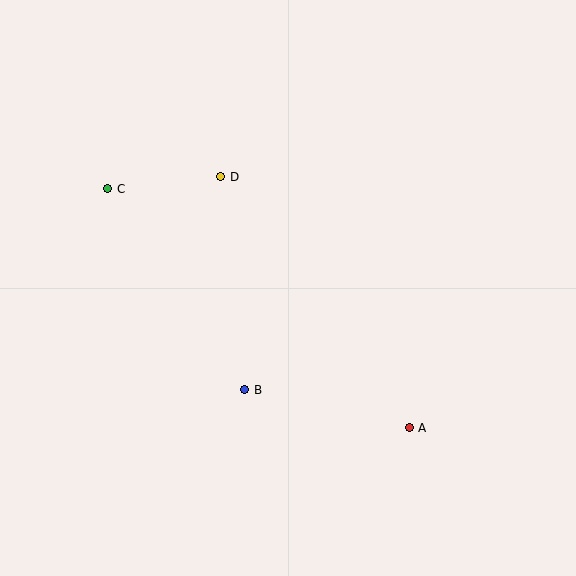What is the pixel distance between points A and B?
The distance between A and B is 169 pixels.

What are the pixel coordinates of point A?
Point A is at (409, 428).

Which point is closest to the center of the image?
Point B at (245, 390) is closest to the center.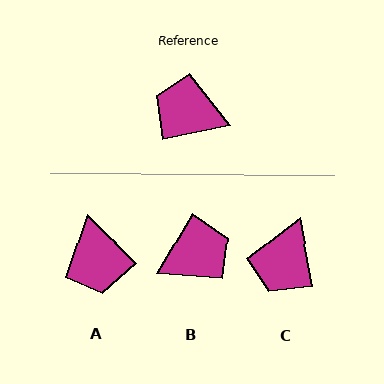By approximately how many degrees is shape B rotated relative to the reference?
Approximately 132 degrees clockwise.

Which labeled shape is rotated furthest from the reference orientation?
B, about 132 degrees away.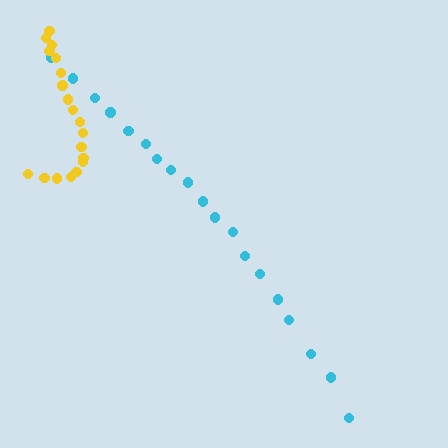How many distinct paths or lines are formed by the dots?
There are 2 distinct paths.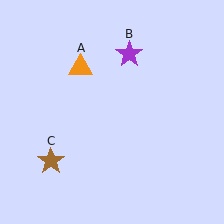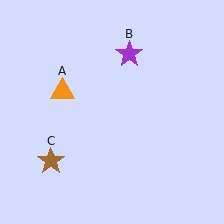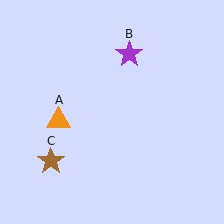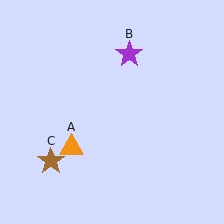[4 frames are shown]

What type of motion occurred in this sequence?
The orange triangle (object A) rotated counterclockwise around the center of the scene.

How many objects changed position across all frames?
1 object changed position: orange triangle (object A).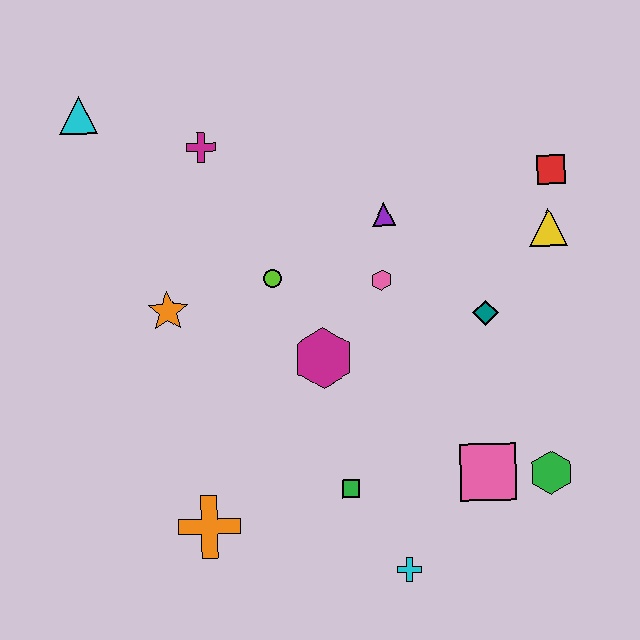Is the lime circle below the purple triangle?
Yes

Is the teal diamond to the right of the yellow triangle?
No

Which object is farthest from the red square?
The orange cross is farthest from the red square.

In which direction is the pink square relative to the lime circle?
The pink square is to the right of the lime circle.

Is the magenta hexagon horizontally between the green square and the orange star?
Yes